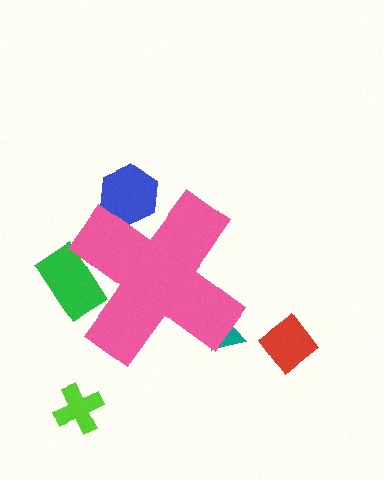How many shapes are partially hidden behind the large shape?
3 shapes are partially hidden.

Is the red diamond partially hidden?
No, the red diamond is fully visible.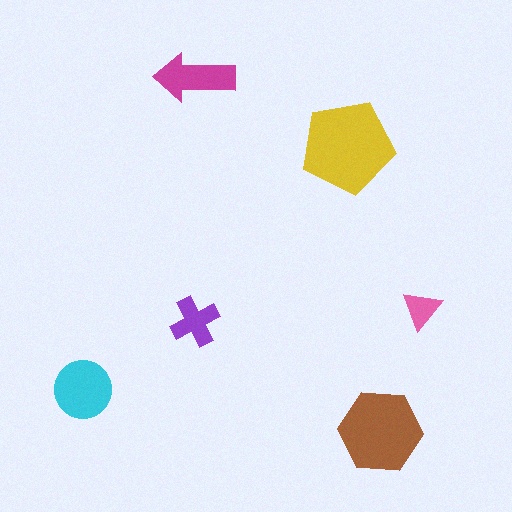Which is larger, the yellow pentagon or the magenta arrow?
The yellow pentagon.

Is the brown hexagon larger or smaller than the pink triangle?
Larger.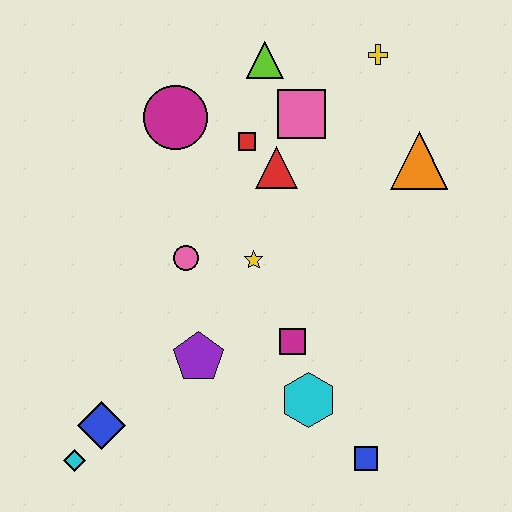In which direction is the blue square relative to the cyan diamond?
The blue square is to the right of the cyan diamond.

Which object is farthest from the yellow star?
The cyan diamond is farthest from the yellow star.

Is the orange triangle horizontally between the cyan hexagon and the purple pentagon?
No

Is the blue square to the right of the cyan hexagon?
Yes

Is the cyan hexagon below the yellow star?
Yes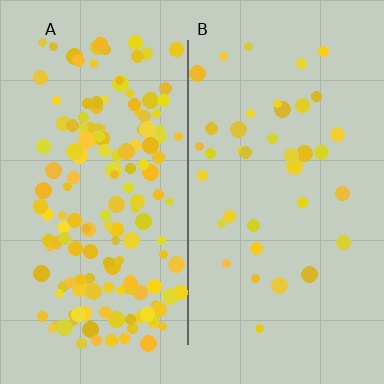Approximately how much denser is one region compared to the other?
Approximately 4.2× — region A over region B.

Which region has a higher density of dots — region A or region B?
A (the left).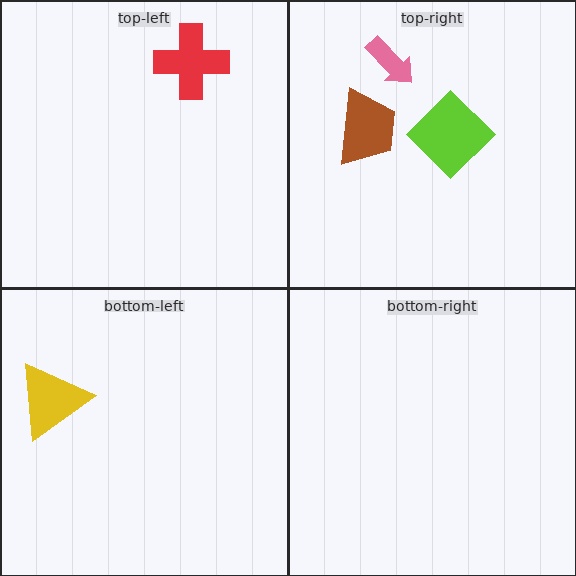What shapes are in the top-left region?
The red cross.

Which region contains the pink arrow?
The top-right region.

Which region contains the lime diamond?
The top-right region.